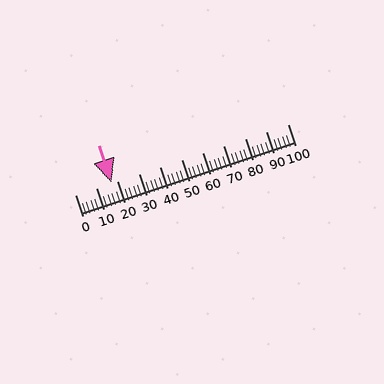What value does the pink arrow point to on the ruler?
The pink arrow points to approximately 17.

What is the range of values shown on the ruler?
The ruler shows values from 0 to 100.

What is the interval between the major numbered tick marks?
The major tick marks are spaced 10 units apart.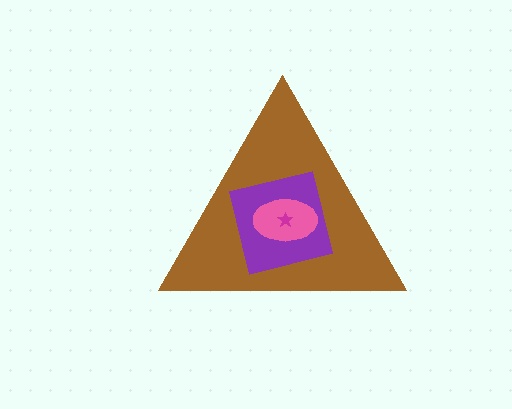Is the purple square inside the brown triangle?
Yes.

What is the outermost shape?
The brown triangle.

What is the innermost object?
The magenta star.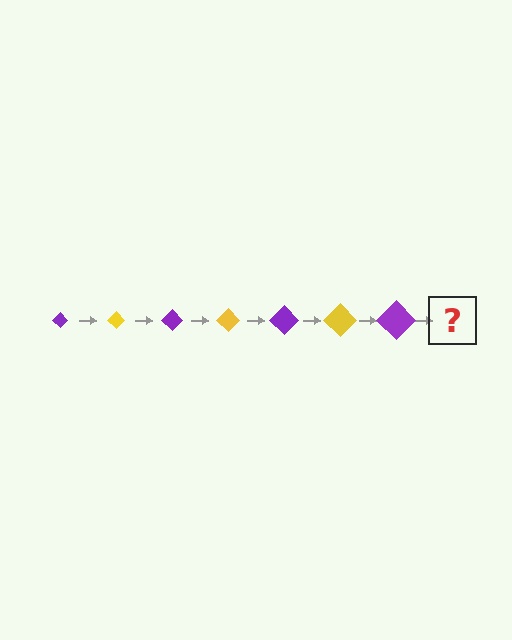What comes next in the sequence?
The next element should be a yellow diamond, larger than the previous one.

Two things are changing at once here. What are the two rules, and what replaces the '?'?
The two rules are that the diamond grows larger each step and the color cycles through purple and yellow. The '?' should be a yellow diamond, larger than the previous one.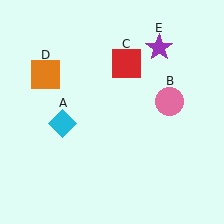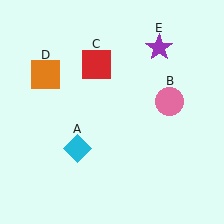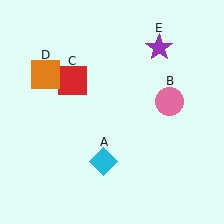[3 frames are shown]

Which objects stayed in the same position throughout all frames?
Pink circle (object B) and orange square (object D) and purple star (object E) remained stationary.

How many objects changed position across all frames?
2 objects changed position: cyan diamond (object A), red square (object C).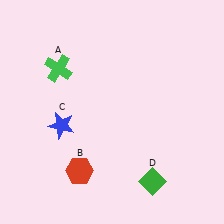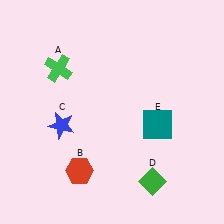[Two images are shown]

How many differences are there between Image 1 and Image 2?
There is 1 difference between the two images.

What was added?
A teal square (E) was added in Image 2.